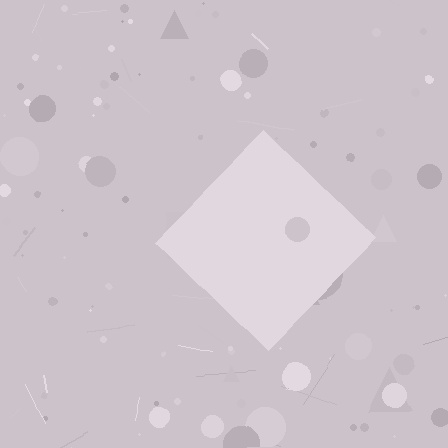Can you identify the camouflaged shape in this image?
The camouflaged shape is a diamond.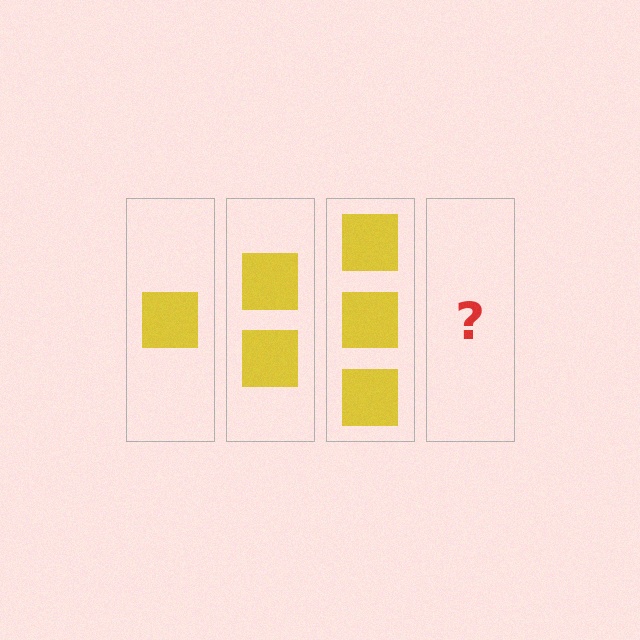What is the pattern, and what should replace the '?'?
The pattern is that each step adds one more square. The '?' should be 4 squares.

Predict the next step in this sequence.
The next step is 4 squares.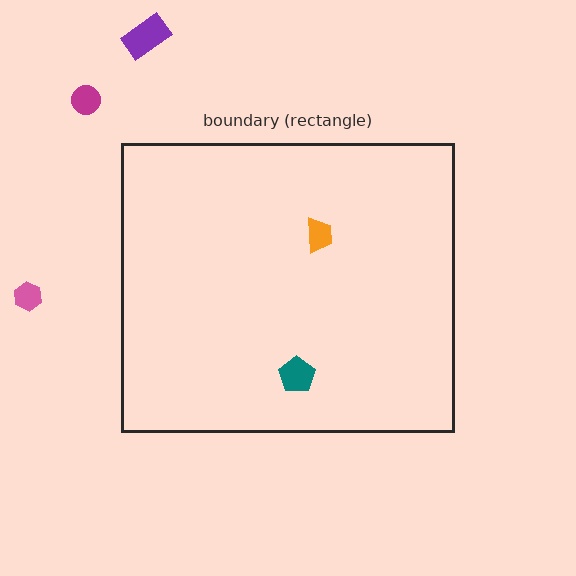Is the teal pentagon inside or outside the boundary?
Inside.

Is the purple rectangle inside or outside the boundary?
Outside.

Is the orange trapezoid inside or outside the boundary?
Inside.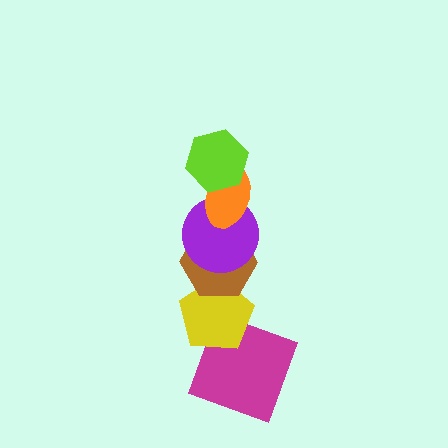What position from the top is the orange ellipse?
The orange ellipse is 2nd from the top.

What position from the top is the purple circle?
The purple circle is 3rd from the top.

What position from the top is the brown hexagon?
The brown hexagon is 4th from the top.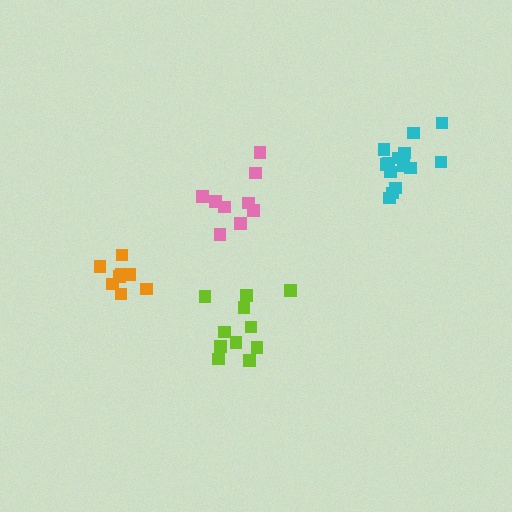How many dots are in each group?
Group 1: 11 dots, Group 2: 8 dots, Group 3: 9 dots, Group 4: 14 dots (42 total).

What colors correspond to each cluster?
The clusters are colored: lime, orange, pink, cyan.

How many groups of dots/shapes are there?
There are 4 groups.